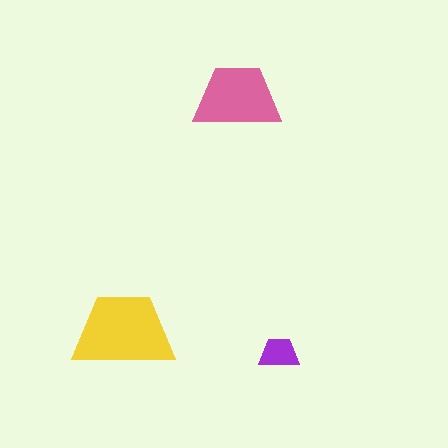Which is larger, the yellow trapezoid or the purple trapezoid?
The yellow one.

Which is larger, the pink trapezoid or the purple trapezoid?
The pink one.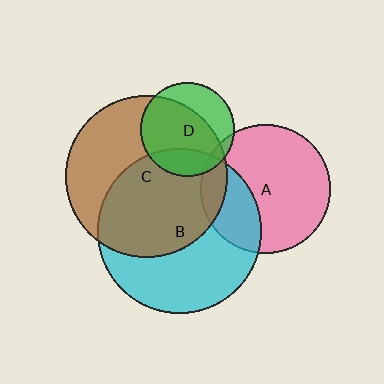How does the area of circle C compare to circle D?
Approximately 3.0 times.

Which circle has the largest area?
Circle B (cyan).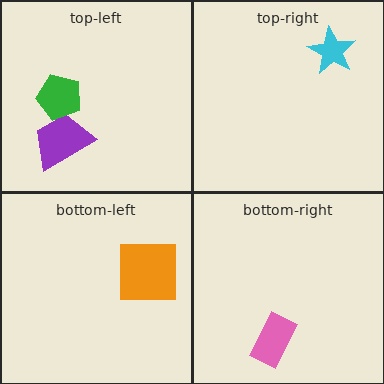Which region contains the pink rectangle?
The bottom-right region.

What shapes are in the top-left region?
The purple trapezoid, the green pentagon.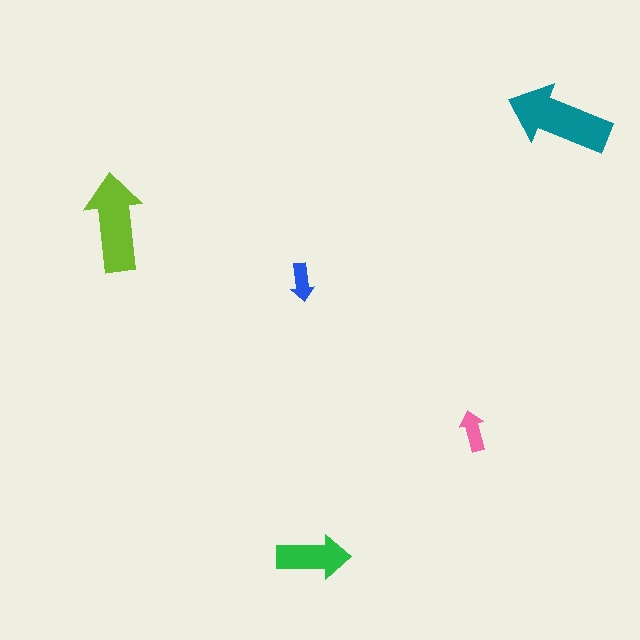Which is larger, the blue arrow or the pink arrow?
The pink one.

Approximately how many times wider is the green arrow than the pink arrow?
About 2 times wider.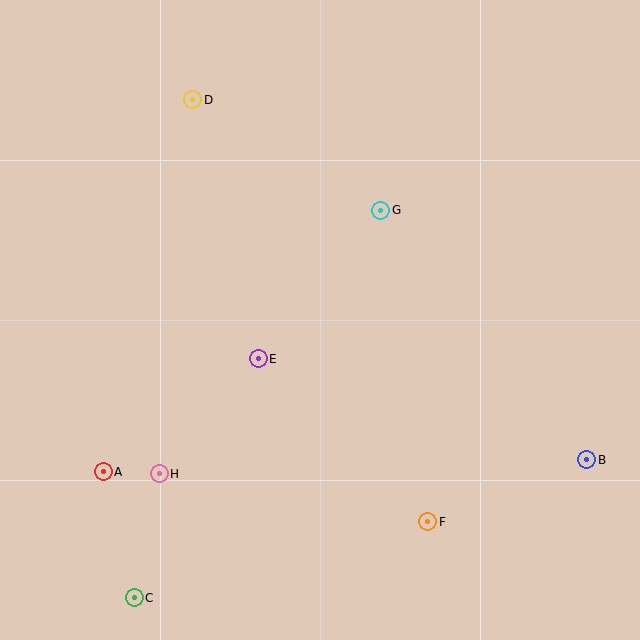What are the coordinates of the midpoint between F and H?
The midpoint between F and H is at (294, 498).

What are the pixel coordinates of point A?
Point A is at (103, 472).